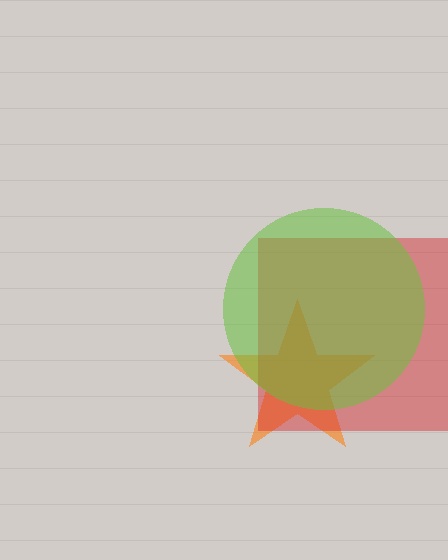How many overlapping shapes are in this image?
There are 3 overlapping shapes in the image.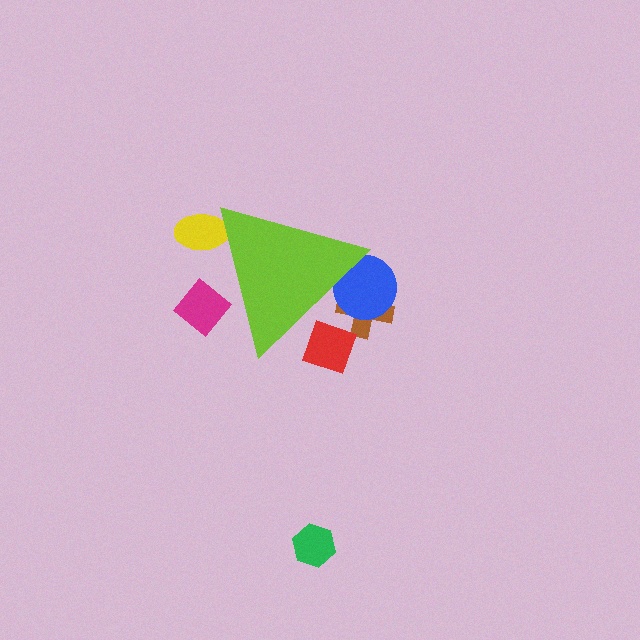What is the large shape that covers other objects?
A lime triangle.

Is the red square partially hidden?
Yes, the red square is partially hidden behind the lime triangle.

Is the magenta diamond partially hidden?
Yes, the magenta diamond is partially hidden behind the lime triangle.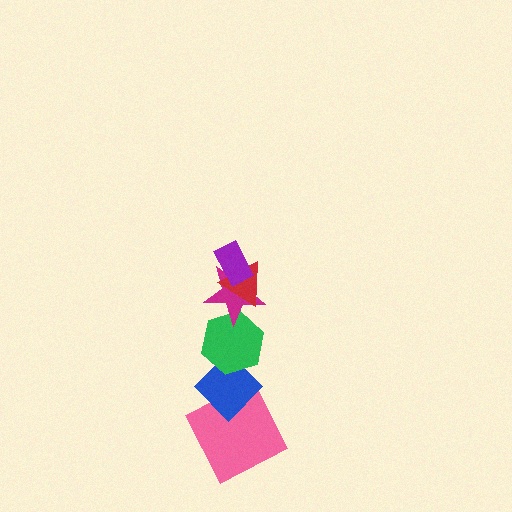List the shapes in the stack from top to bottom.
From top to bottom: the purple rectangle, the red triangle, the magenta star, the green hexagon, the blue diamond, the pink square.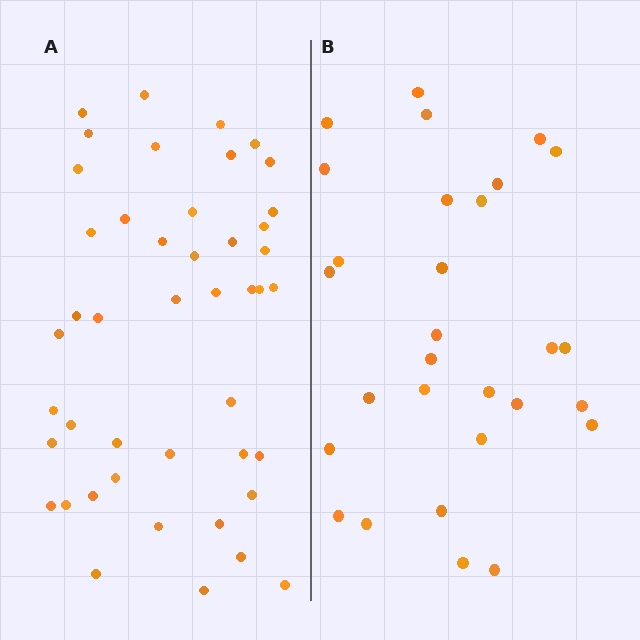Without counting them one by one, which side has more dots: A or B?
Region A (the left region) has more dots.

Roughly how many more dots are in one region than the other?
Region A has approximately 15 more dots than region B.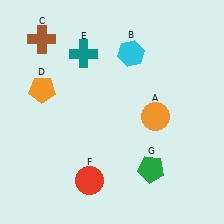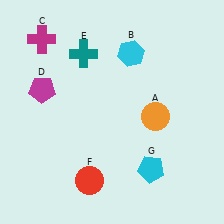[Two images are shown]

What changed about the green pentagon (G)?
In Image 1, G is green. In Image 2, it changed to cyan.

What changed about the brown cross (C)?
In Image 1, C is brown. In Image 2, it changed to magenta.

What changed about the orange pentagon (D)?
In Image 1, D is orange. In Image 2, it changed to magenta.